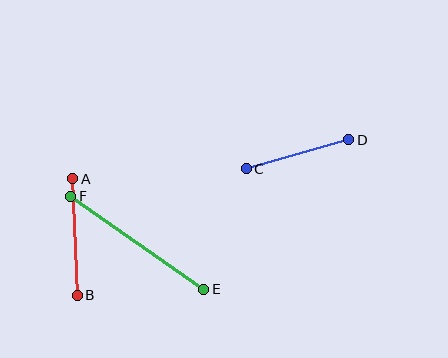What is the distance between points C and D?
The distance is approximately 106 pixels.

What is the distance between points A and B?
The distance is approximately 116 pixels.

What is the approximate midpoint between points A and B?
The midpoint is at approximately (75, 237) pixels.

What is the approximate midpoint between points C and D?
The midpoint is at approximately (297, 154) pixels.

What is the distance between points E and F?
The distance is approximately 162 pixels.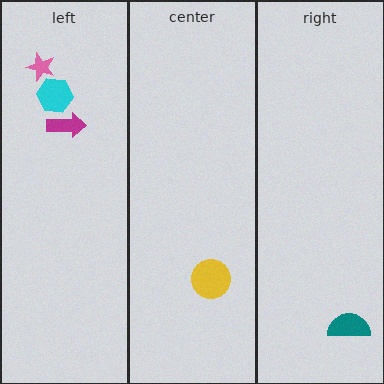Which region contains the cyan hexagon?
The left region.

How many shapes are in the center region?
1.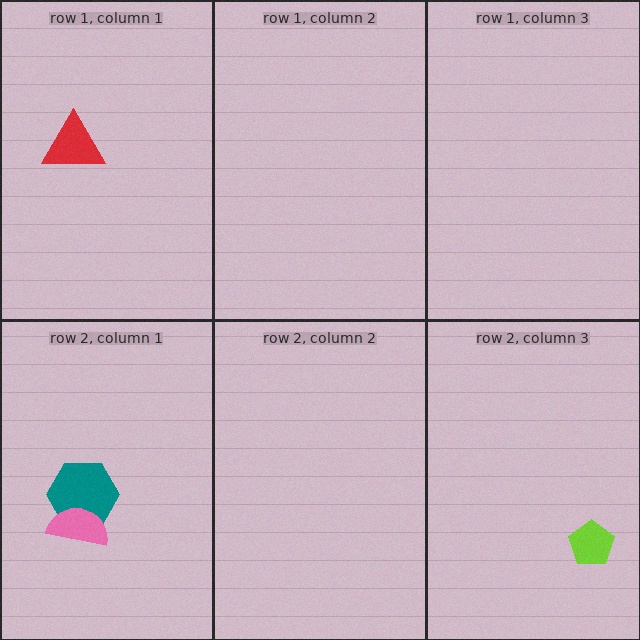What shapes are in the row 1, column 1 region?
The red triangle.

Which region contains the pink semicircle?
The row 2, column 1 region.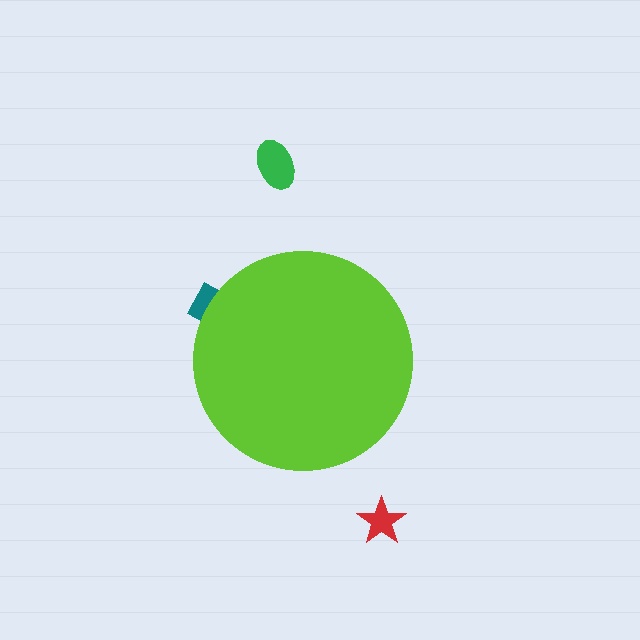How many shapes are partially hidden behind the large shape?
1 shape is partially hidden.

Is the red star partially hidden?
No, the red star is fully visible.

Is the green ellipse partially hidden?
No, the green ellipse is fully visible.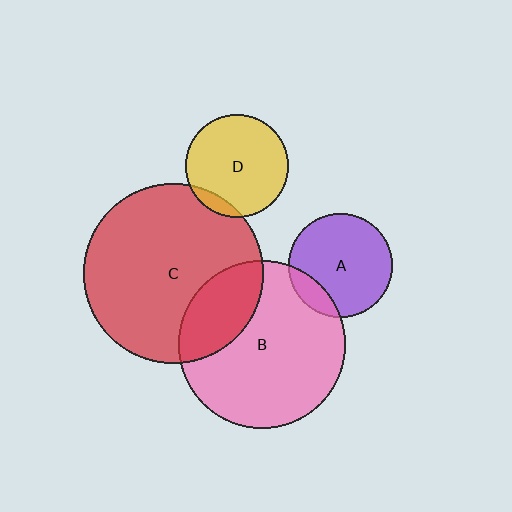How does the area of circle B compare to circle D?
Approximately 2.6 times.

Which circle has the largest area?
Circle C (red).